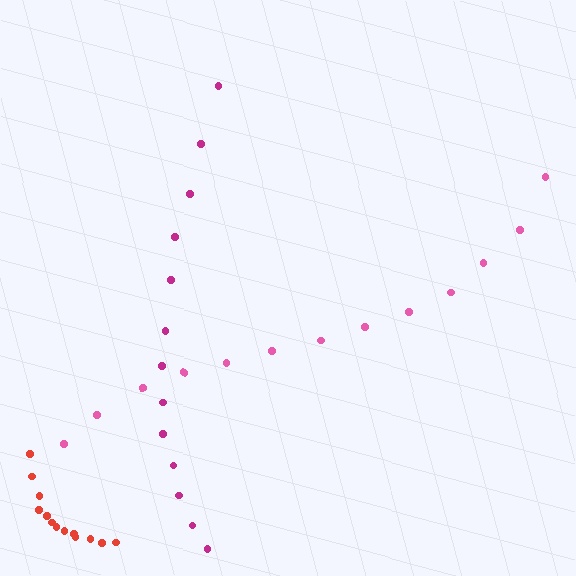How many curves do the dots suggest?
There are 3 distinct paths.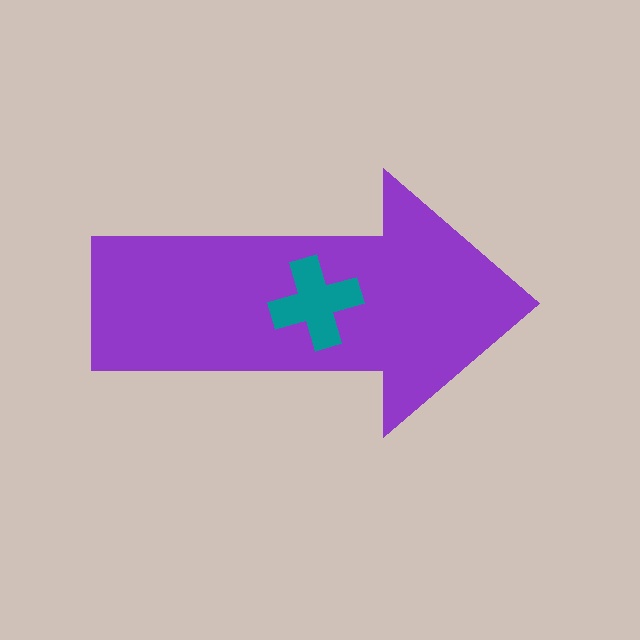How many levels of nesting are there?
2.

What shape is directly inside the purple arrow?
The teal cross.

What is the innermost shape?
The teal cross.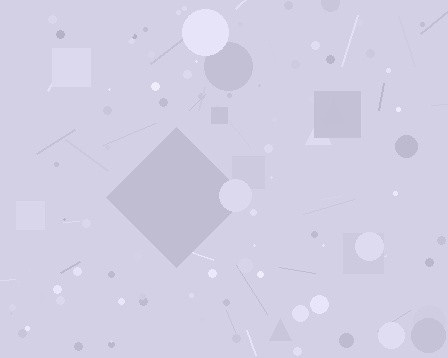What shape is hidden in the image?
A diamond is hidden in the image.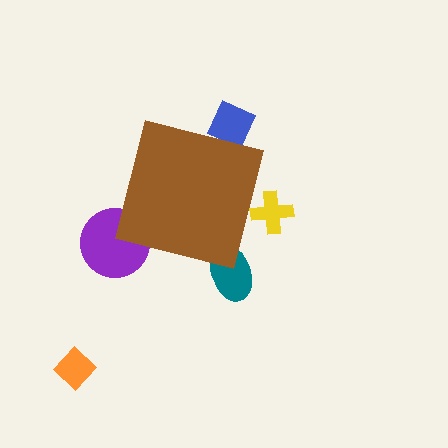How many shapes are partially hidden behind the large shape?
4 shapes are partially hidden.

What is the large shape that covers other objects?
A brown square.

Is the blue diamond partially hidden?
Yes, the blue diamond is partially hidden behind the brown square.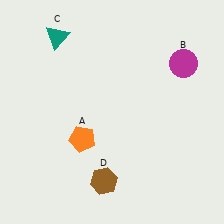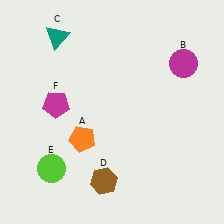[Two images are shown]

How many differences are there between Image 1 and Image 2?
There are 2 differences between the two images.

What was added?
A lime circle (E), a magenta pentagon (F) were added in Image 2.